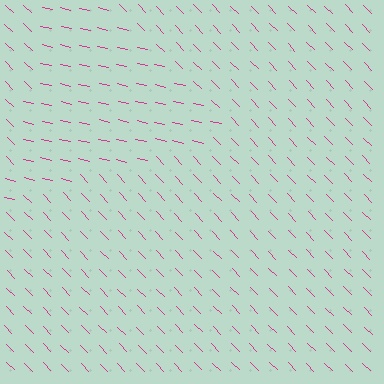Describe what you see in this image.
The image is filled with small magenta line segments. A triangle region in the image has lines oriented differently from the surrounding lines, creating a visible texture boundary.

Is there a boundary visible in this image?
Yes, there is a texture boundary formed by a change in line orientation.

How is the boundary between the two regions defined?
The boundary is defined purely by a change in line orientation (approximately 34 degrees difference). All lines are the same color and thickness.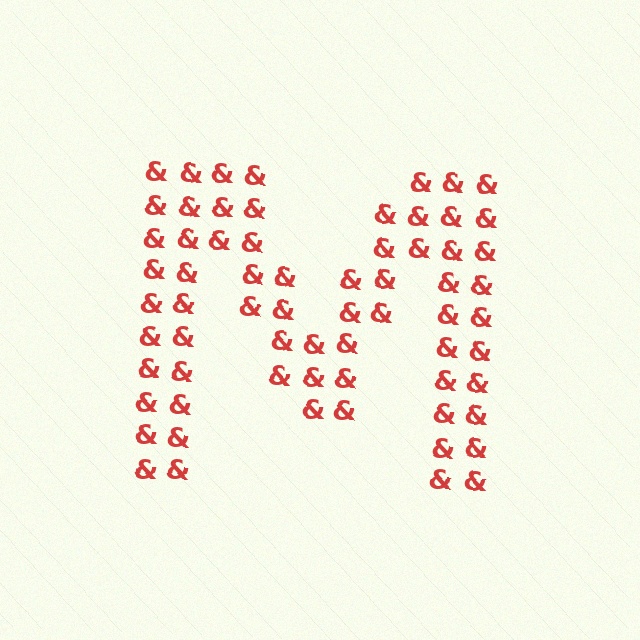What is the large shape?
The large shape is the letter M.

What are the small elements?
The small elements are ampersands.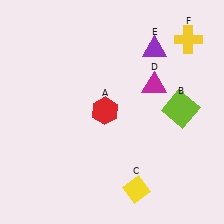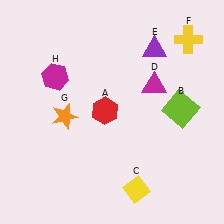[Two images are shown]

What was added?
An orange star (G), a magenta hexagon (H) were added in Image 2.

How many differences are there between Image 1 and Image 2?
There are 2 differences between the two images.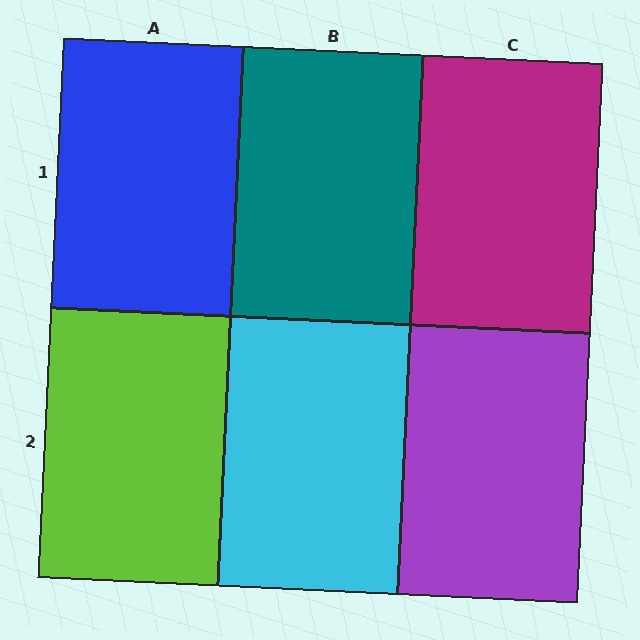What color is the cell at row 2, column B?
Cyan.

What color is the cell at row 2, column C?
Purple.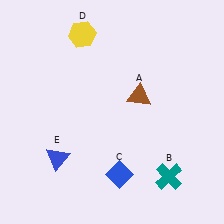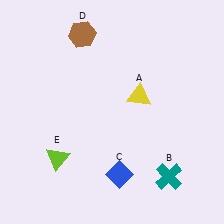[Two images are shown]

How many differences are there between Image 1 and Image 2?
There are 3 differences between the two images.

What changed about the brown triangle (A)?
In Image 1, A is brown. In Image 2, it changed to yellow.